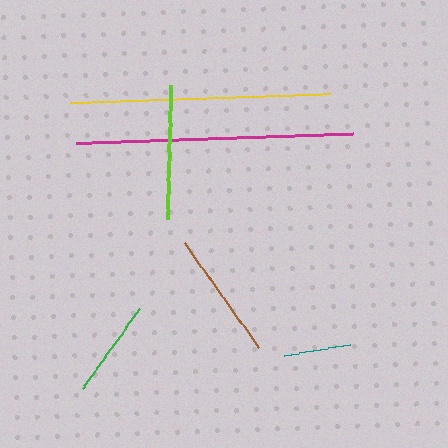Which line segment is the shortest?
The teal line is the shortest at approximately 68 pixels.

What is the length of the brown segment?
The brown segment is approximately 129 pixels long.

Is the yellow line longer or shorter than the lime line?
The yellow line is longer than the lime line.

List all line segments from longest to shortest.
From longest to shortest: magenta, yellow, lime, brown, green, teal.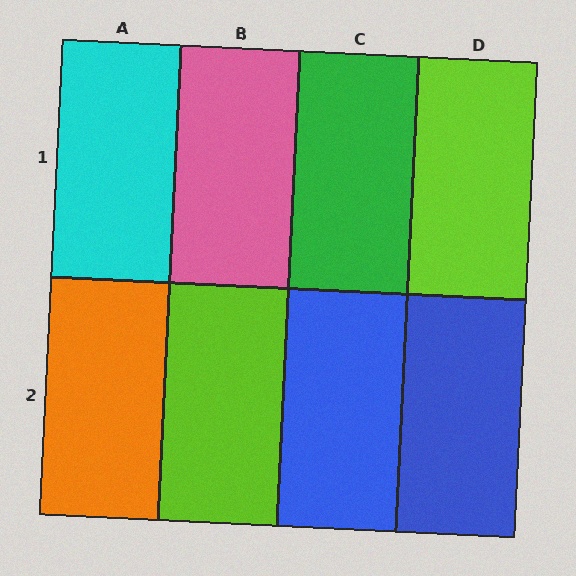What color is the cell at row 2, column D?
Blue.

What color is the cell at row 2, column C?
Blue.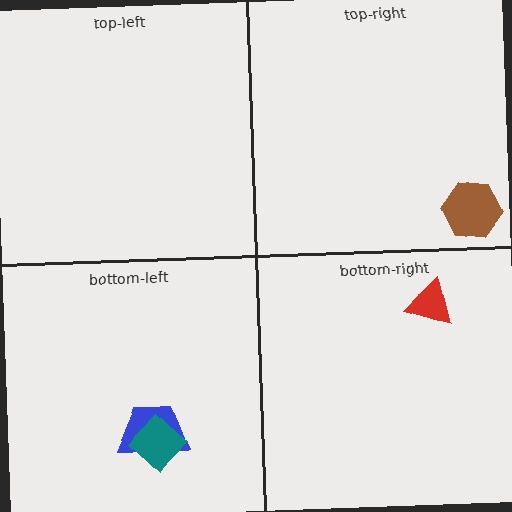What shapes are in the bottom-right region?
The red triangle.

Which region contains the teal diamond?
The bottom-left region.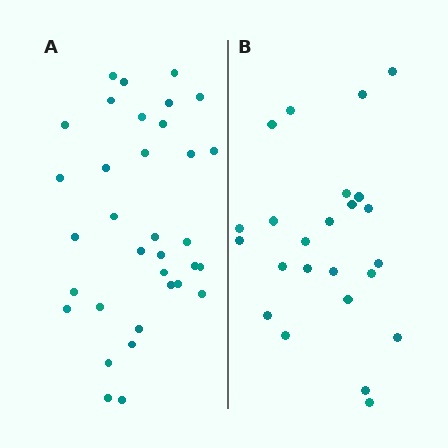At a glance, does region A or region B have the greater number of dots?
Region A (the left region) has more dots.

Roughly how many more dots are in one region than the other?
Region A has roughly 10 or so more dots than region B.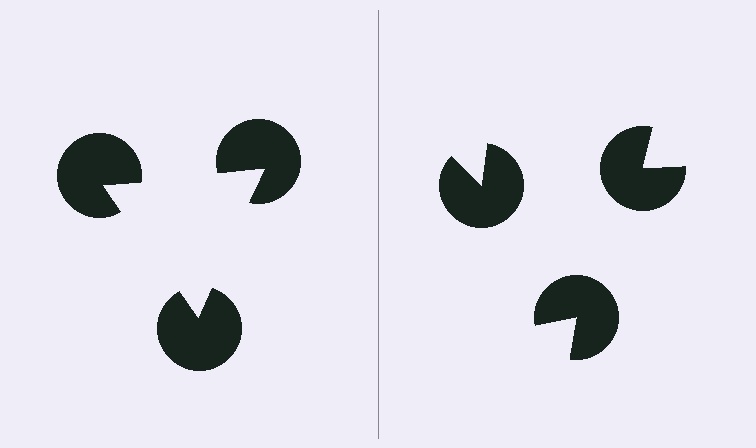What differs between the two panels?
The pac-man discs are positioned identically on both sides; only the wedge orientations differ. On the left they align to a triangle; on the right they are misaligned.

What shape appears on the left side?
An illusory triangle.